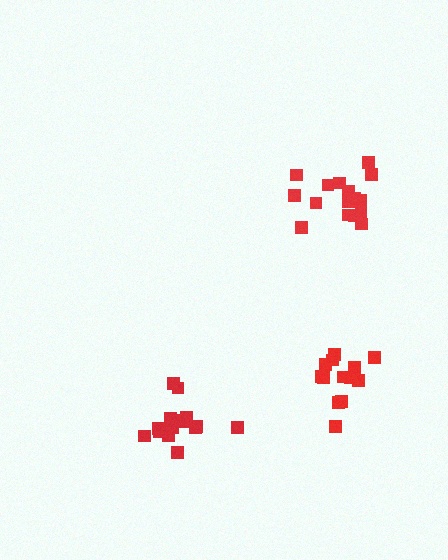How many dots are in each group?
Group 1: 16 dots, Group 2: 15 dots, Group 3: 13 dots (44 total).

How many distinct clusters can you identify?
There are 3 distinct clusters.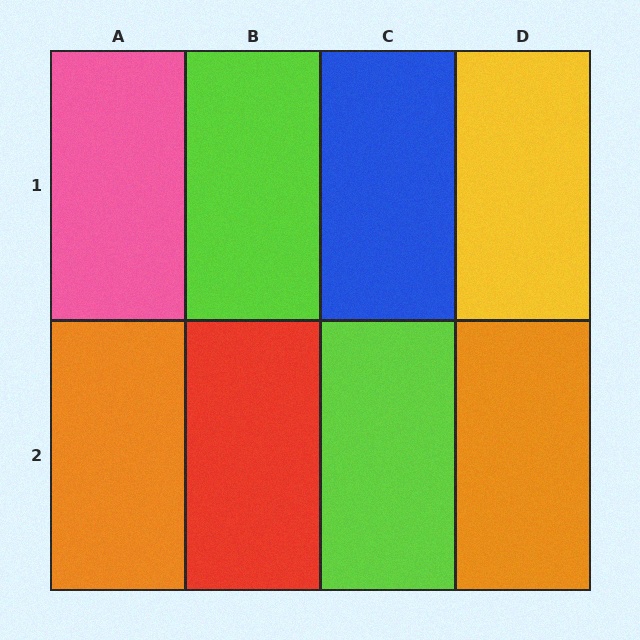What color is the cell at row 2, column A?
Orange.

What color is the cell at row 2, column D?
Orange.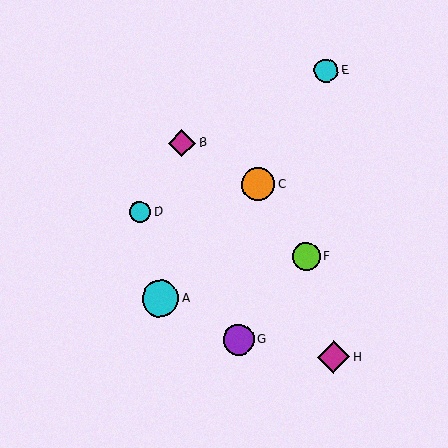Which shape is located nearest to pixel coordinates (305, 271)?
The lime circle (labeled F) at (306, 256) is nearest to that location.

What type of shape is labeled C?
Shape C is an orange circle.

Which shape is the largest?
The cyan circle (labeled A) is the largest.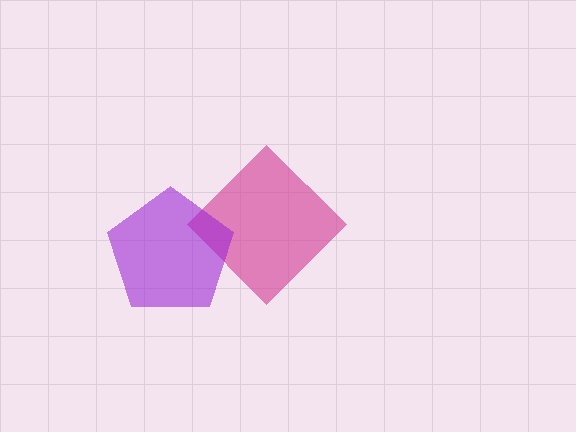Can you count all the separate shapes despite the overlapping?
Yes, there are 2 separate shapes.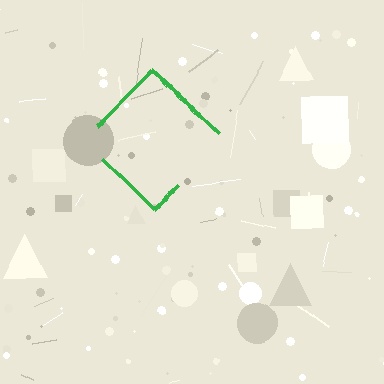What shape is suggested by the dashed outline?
The dashed outline suggests a diamond.